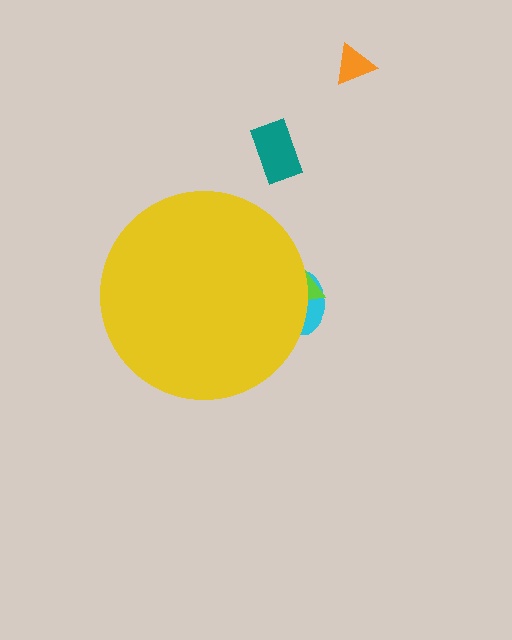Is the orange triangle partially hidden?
No, the orange triangle is fully visible.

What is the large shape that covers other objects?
A yellow circle.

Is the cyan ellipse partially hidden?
Yes, the cyan ellipse is partially hidden behind the yellow circle.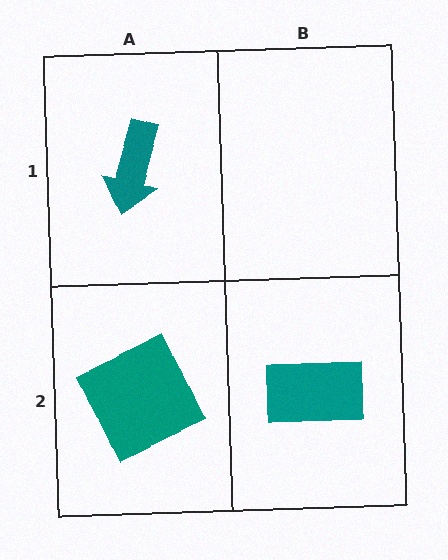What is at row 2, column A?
A teal square.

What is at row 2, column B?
A teal rectangle.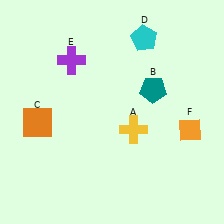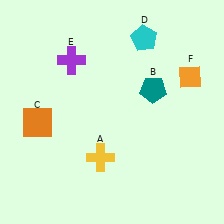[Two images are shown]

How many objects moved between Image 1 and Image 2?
2 objects moved between the two images.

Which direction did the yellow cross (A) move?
The yellow cross (A) moved left.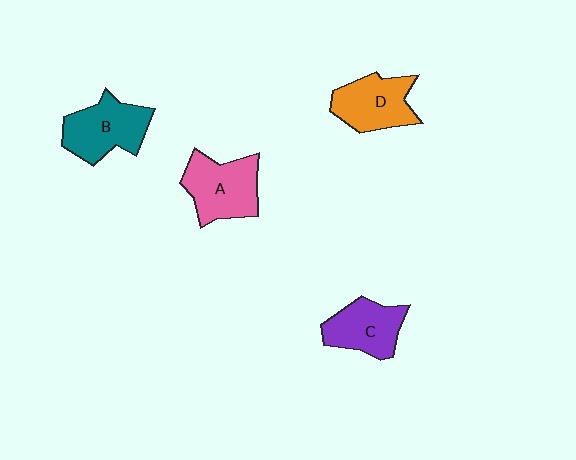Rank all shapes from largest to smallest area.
From largest to smallest: A (pink), B (teal), D (orange), C (purple).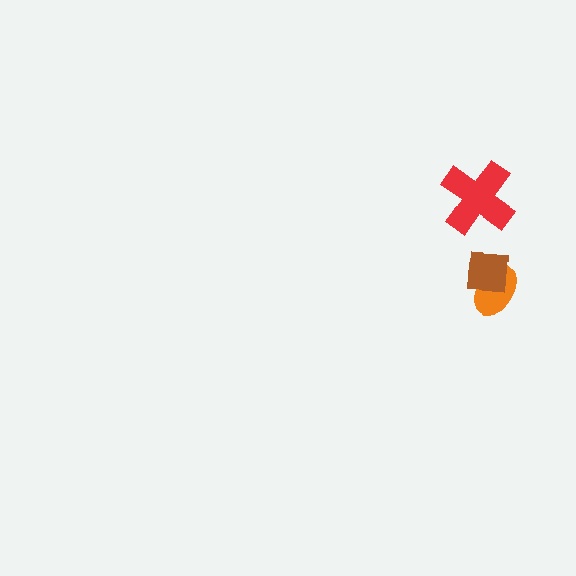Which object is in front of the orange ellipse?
The brown square is in front of the orange ellipse.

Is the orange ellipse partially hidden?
Yes, it is partially covered by another shape.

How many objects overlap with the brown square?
1 object overlaps with the brown square.